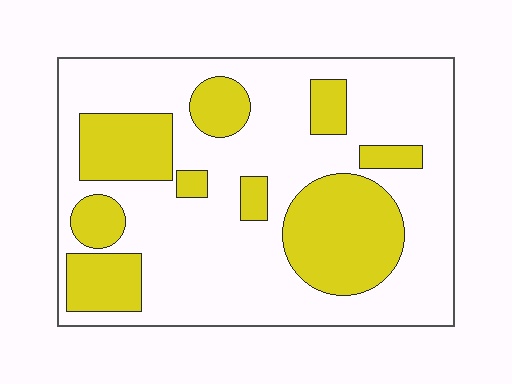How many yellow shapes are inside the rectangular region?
9.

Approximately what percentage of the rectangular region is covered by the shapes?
Approximately 30%.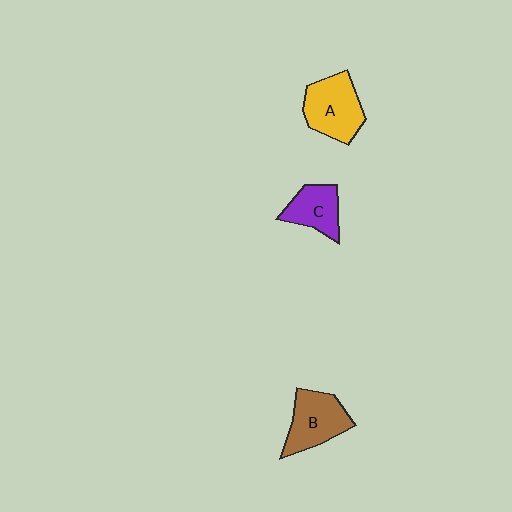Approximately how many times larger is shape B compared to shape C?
Approximately 1.3 times.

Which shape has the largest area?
Shape A (yellow).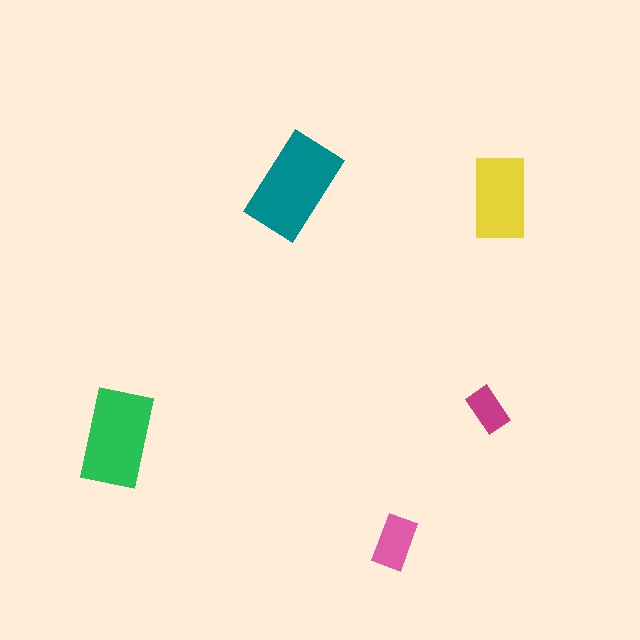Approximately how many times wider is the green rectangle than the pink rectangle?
About 2 times wider.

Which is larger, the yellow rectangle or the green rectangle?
The green one.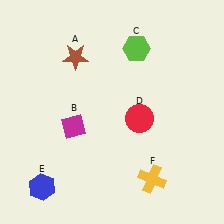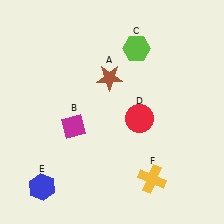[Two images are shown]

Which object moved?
The brown star (A) moved right.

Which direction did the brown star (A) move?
The brown star (A) moved right.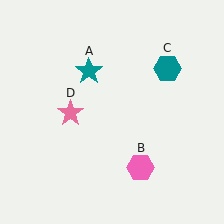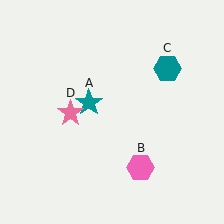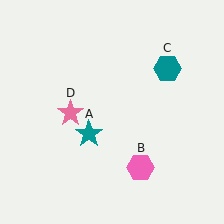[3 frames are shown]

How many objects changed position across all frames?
1 object changed position: teal star (object A).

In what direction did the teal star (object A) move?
The teal star (object A) moved down.